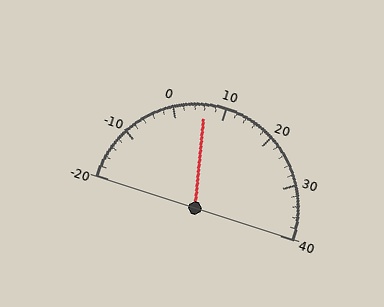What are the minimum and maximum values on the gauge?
The gauge ranges from -20 to 40.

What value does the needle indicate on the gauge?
The needle indicates approximately 6.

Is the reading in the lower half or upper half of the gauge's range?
The reading is in the lower half of the range (-20 to 40).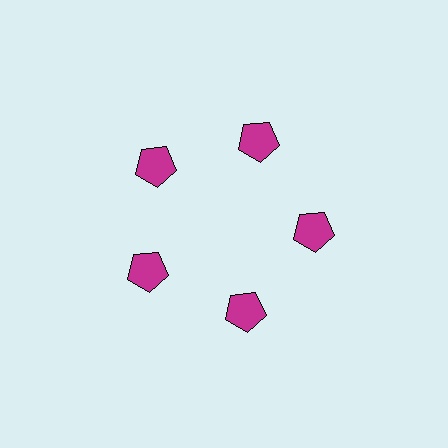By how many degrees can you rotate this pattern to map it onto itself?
The pattern maps onto itself every 72 degrees of rotation.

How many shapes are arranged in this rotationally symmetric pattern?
There are 5 shapes, arranged in 5 groups of 1.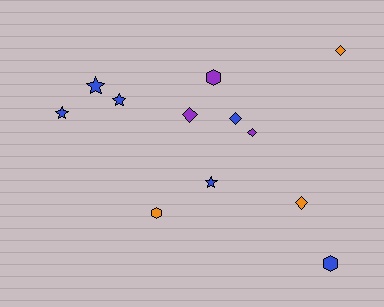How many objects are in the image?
There are 12 objects.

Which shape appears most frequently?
Diamond, with 5 objects.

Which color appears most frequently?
Blue, with 6 objects.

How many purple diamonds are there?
There are 2 purple diamonds.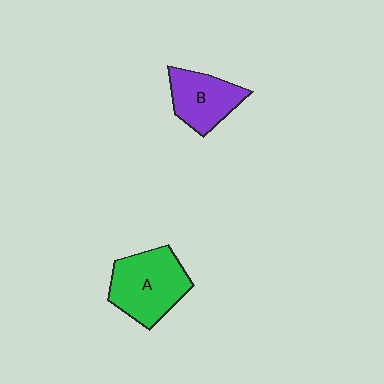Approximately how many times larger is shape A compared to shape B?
Approximately 1.4 times.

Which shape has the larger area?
Shape A (green).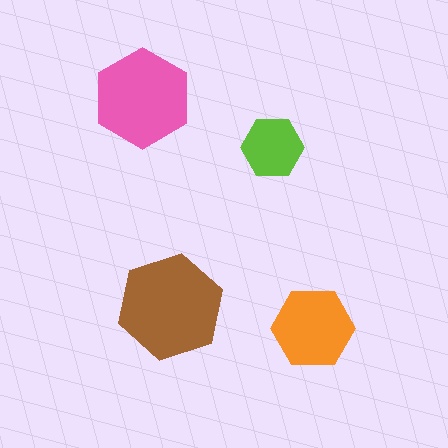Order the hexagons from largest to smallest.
the brown one, the pink one, the orange one, the lime one.